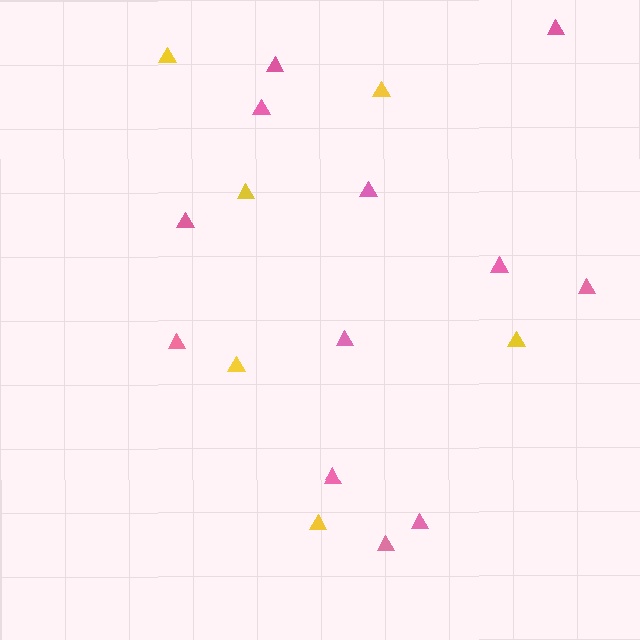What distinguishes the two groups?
There are 2 groups: one group of yellow triangles (6) and one group of pink triangles (12).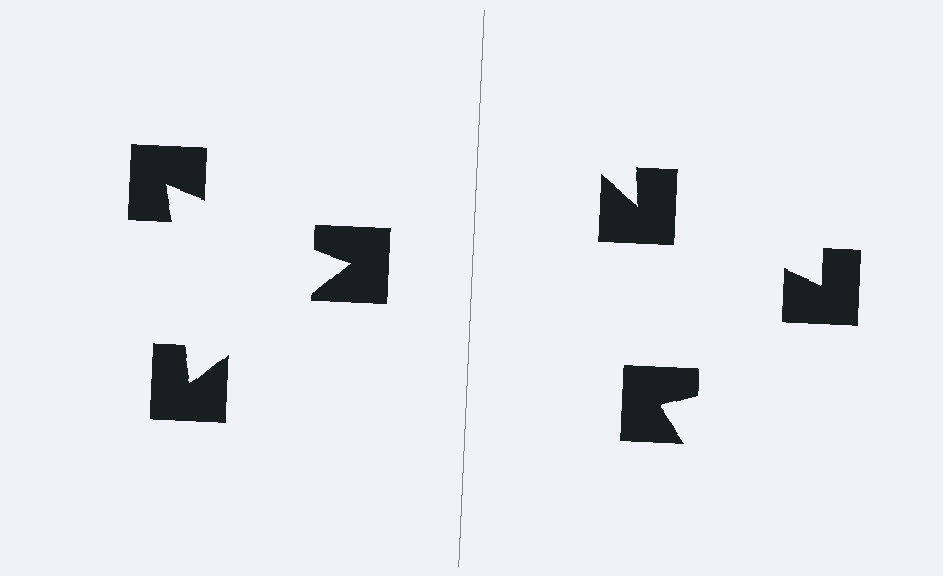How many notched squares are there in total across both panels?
6 — 3 on each side.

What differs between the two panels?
The notched squares are positioned identically on both sides; only the wedge orientations differ. On the left they align to a triangle; on the right they are misaligned.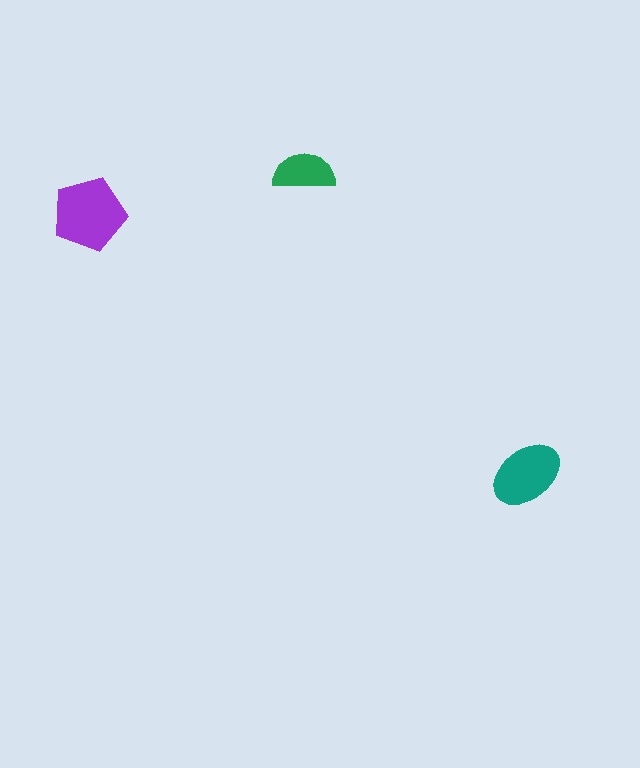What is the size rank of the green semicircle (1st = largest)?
3rd.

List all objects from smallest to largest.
The green semicircle, the teal ellipse, the purple pentagon.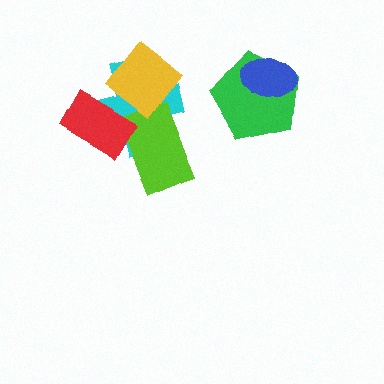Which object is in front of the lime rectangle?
The red rectangle is in front of the lime rectangle.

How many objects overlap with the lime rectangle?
2 objects overlap with the lime rectangle.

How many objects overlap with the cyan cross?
3 objects overlap with the cyan cross.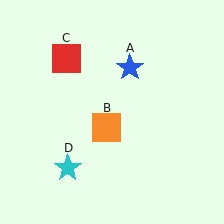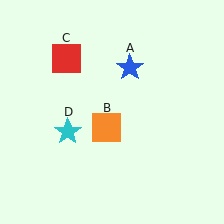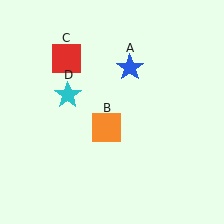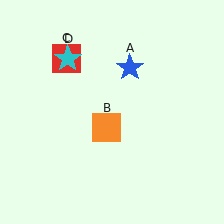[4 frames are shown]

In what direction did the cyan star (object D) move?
The cyan star (object D) moved up.